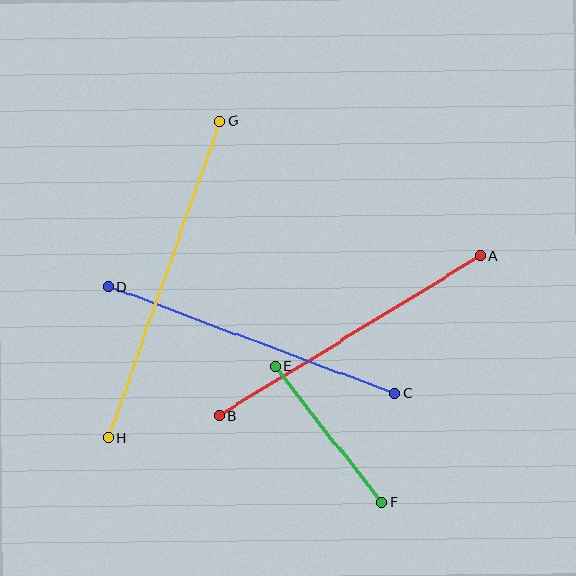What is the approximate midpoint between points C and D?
The midpoint is at approximately (251, 340) pixels.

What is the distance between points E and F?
The distance is approximately 173 pixels.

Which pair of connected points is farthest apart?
Points G and H are farthest apart.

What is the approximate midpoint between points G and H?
The midpoint is at approximately (164, 279) pixels.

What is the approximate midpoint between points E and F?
The midpoint is at approximately (328, 434) pixels.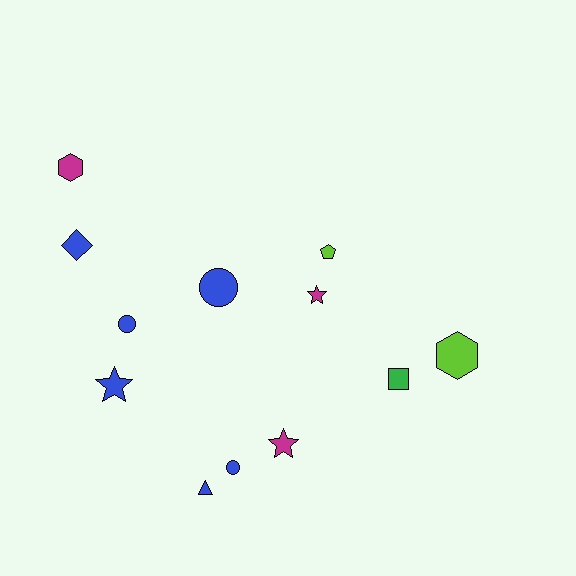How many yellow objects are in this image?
There are no yellow objects.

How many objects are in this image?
There are 12 objects.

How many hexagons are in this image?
There are 2 hexagons.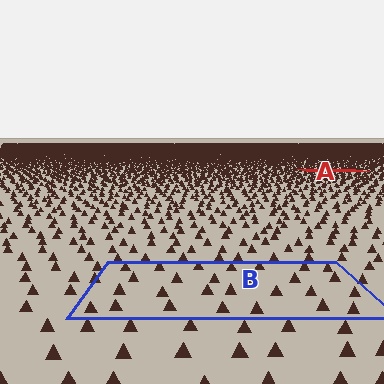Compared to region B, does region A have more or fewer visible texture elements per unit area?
Region A has more texture elements per unit area — they are packed more densely because it is farther away.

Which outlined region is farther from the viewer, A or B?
Region A is farther from the viewer — the texture elements inside it appear smaller and more densely packed.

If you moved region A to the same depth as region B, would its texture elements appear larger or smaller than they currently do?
They would appear larger. At a closer depth, the same texture elements are projected at a bigger on-screen size.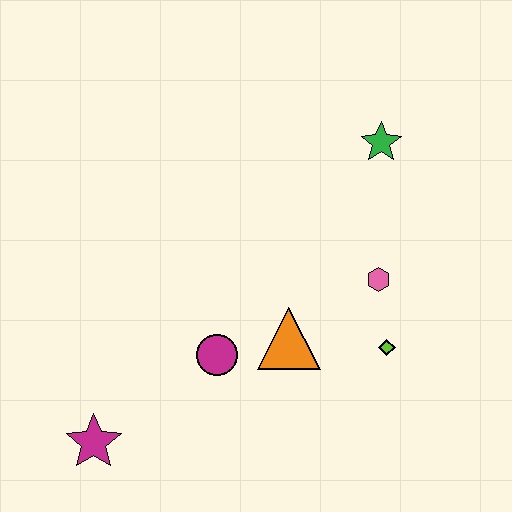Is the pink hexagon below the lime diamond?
No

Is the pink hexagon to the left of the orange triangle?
No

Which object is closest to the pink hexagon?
The lime diamond is closest to the pink hexagon.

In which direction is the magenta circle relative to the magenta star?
The magenta circle is to the right of the magenta star.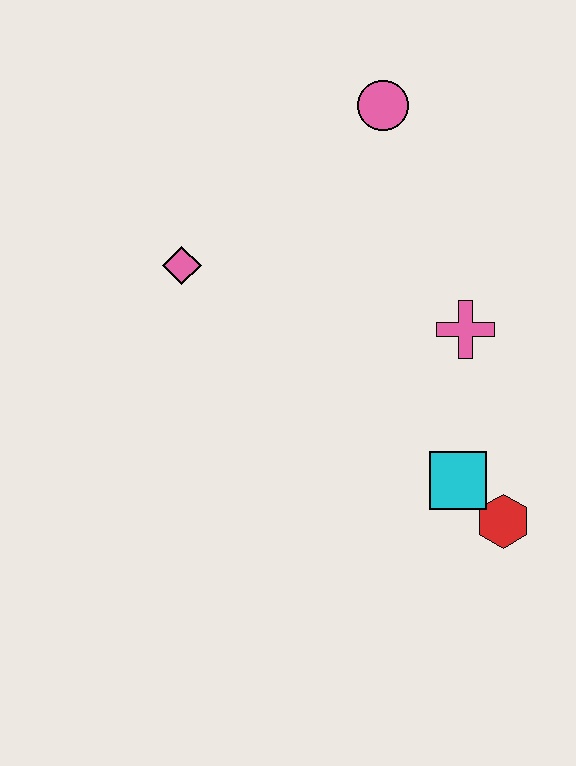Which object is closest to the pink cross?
The cyan square is closest to the pink cross.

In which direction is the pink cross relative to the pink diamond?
The pink cross is to the right of the pink diamond.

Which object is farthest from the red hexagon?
The pink circle is farthest from the red hexagon.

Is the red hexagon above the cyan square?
No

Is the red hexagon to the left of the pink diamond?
No